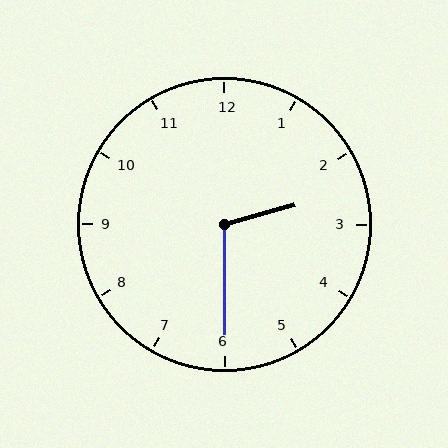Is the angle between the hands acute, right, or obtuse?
It is obtuse.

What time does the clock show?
2:30.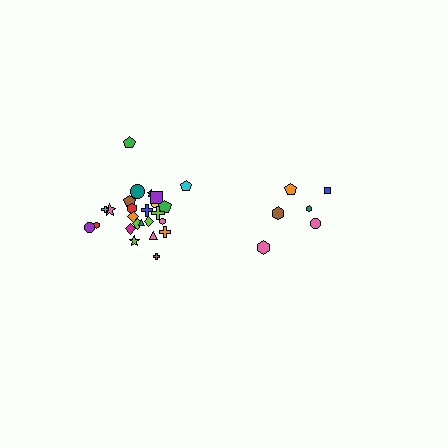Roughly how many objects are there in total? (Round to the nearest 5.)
Roughly 30 objects in total.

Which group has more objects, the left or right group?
The left group.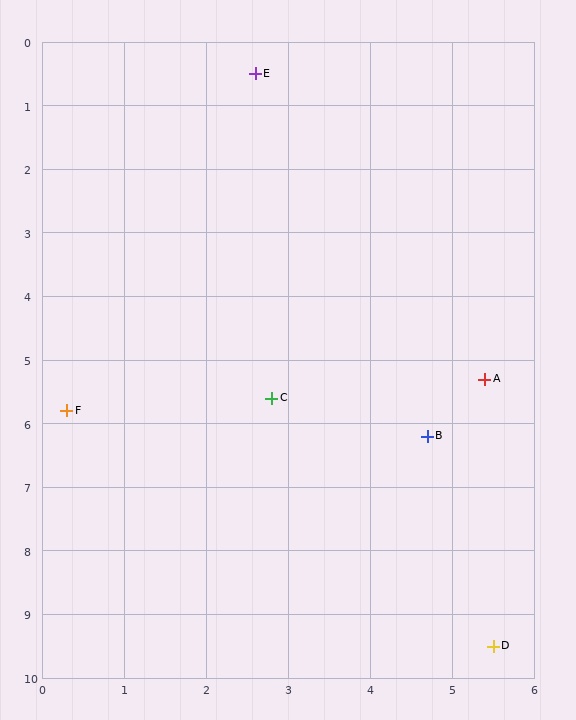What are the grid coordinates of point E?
Point E is at approximately (2.6, 0.5).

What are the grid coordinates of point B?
Point B is at approximately (4.7, 6.2).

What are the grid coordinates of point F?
Point F is at approximately (0.3, 5.8).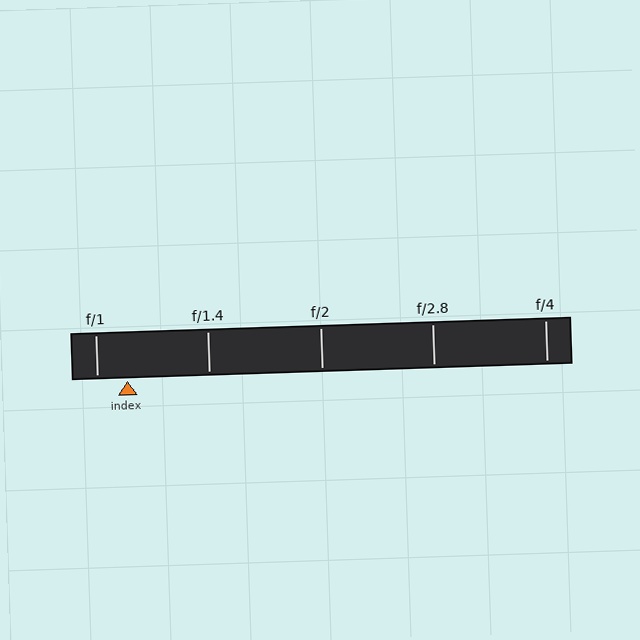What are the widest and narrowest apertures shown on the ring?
The widest aperture shown is f/1 and the narrowest is f/4.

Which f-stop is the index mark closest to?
The index mark is closest to f/1.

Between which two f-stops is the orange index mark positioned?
The index mark is between f/1 and f/1.4.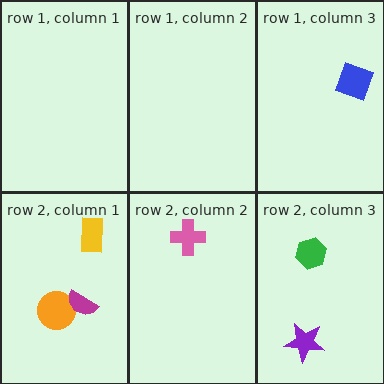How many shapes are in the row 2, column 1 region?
3.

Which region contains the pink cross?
The row 2, column 2 region.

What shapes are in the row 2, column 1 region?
The yellow rectangle, the orange circle, the magenta semicircle.